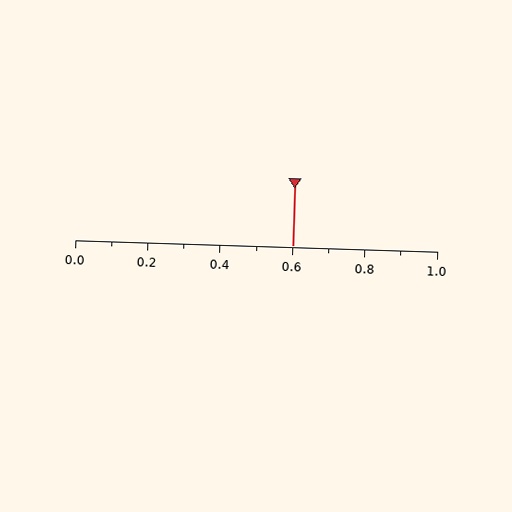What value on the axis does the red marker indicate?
The marker indicates approximately 0.6.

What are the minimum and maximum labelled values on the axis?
The axis runs from 0.0 to 1.0.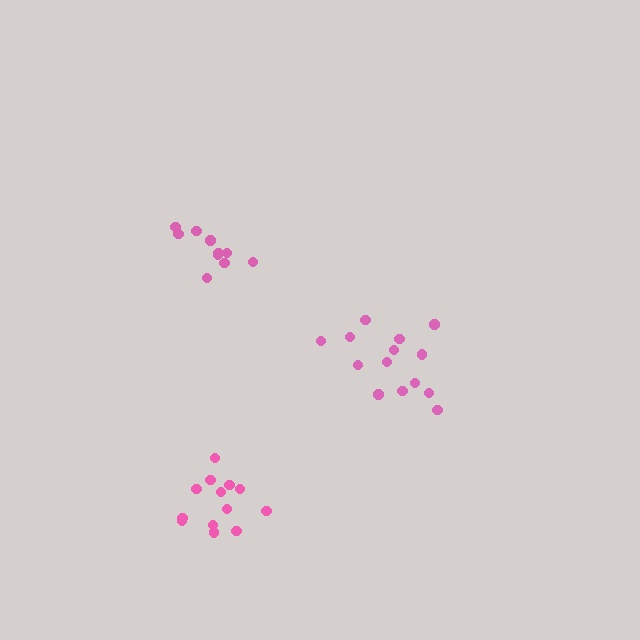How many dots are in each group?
Group 1: 14 dots, Group 2: 10 dots, Group 3: 13 dots (37 total).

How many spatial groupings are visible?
There are 3 spatial groupings.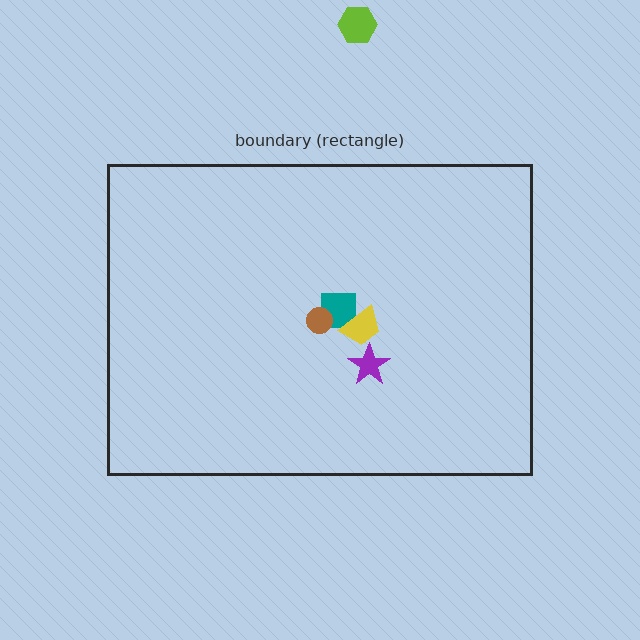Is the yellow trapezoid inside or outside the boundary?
Inside.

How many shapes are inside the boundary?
4 inside, 1 outside.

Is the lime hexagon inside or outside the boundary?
Outside.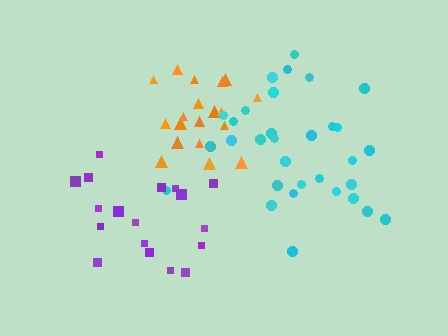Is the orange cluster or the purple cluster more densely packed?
Orange.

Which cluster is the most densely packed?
Orange.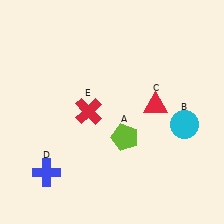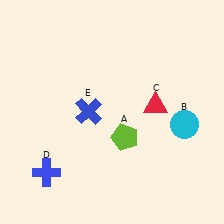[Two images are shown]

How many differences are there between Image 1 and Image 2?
There is 1 difference between the two images.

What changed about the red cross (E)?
In Image 1, E is red. In Image 2, it changed to blue.